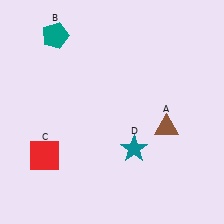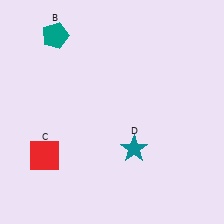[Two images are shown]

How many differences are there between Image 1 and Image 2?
There is 1 difference between the two images.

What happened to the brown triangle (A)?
The brown triangle (A) was removed in Image 2. It was in the bottom-right area of Image 1.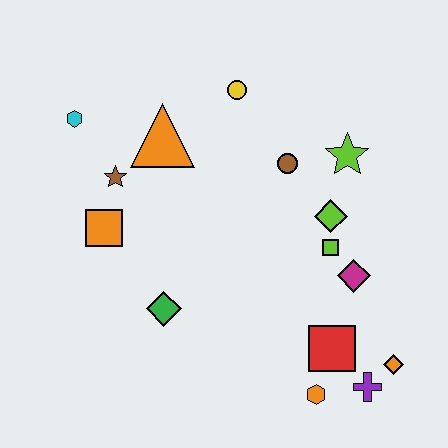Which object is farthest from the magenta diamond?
The cyan hexagon is farthest from the magenta diamond.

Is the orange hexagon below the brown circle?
Yes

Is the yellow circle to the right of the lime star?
No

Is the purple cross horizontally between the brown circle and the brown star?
No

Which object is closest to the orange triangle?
The brown star is closest to the orange triangle.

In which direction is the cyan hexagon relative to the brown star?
The cyan hexagon is above the brown star.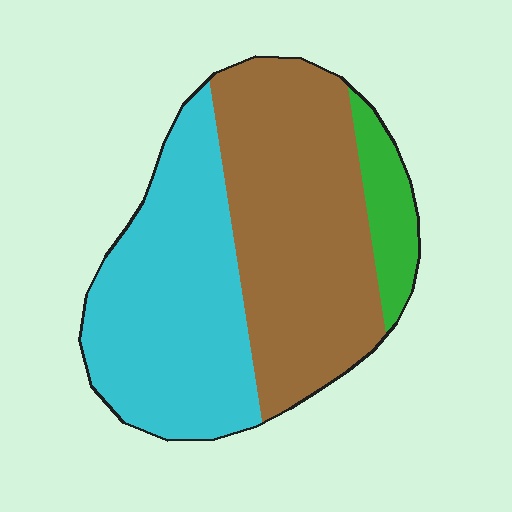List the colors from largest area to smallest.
From largest to smallest: brown, cyan, green.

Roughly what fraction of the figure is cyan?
Cyan takes up between a quarter and a half of the figure.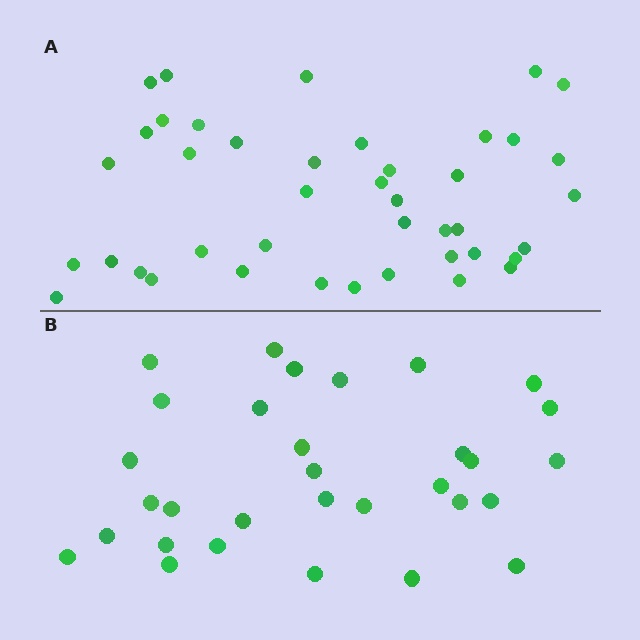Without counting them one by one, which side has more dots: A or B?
Region A (the top region) has more dots.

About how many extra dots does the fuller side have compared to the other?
Region A has roughly 12 or so more dots than region B.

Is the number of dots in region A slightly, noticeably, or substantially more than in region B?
Region A has noticeably more, but not dramatically so. The ratio is roughly 1.4 to 1.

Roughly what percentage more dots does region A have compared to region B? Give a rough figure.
About 35% more.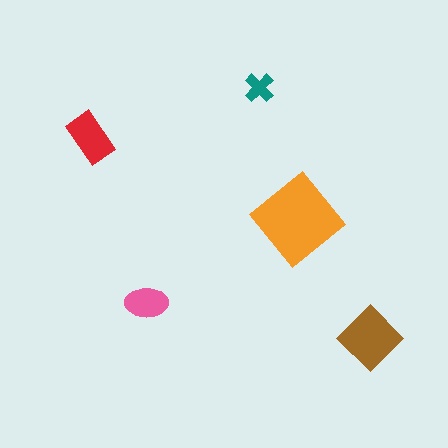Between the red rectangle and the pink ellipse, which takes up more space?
The red rectangle.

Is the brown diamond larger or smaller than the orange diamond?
Smaller.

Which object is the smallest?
The teal cross.